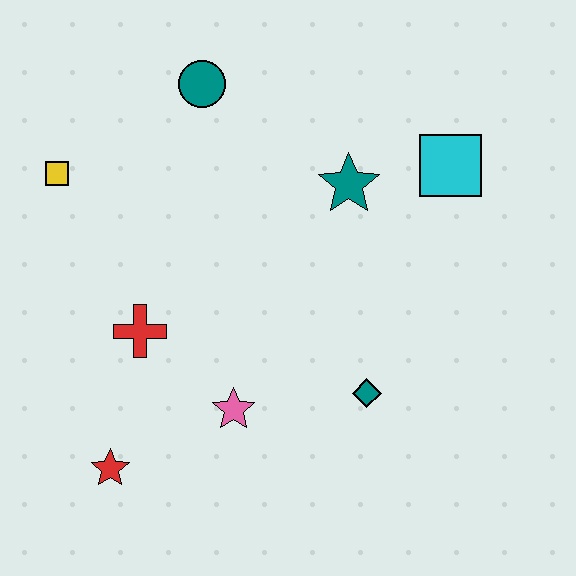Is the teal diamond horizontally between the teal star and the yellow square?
No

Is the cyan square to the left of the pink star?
No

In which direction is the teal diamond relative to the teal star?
The teal diamond is below the teal star.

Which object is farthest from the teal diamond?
The yellow square is farthest from the teal diamond.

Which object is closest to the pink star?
The red cross is closest to the pink star.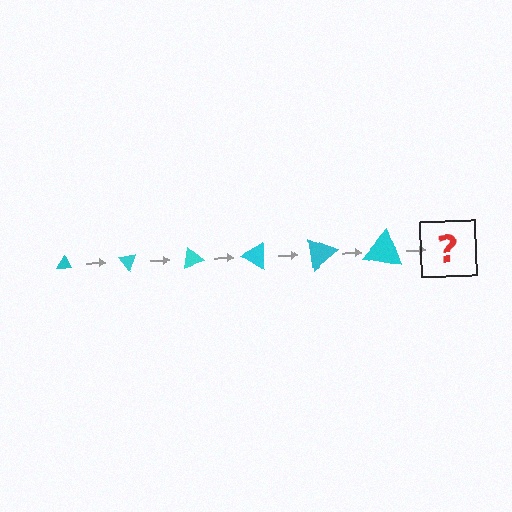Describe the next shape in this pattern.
It should be a triangle, larger than the previous one and rotated 300 degrees from the start.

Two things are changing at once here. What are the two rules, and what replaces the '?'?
The two rules are that the triangle grows larger each step and it rotates 50 degrees each step. The '?' should be a triangle, larger than the previous one and rotated 300 degrees from the start.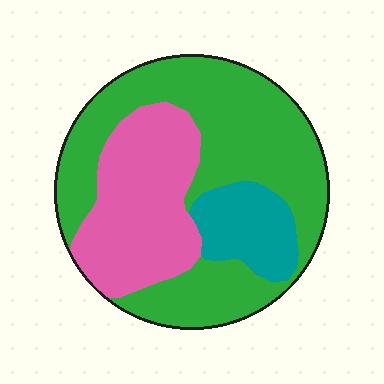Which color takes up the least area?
Teal, at roughly 15%.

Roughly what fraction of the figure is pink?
Pink takes up about one third (1/3) of the figure.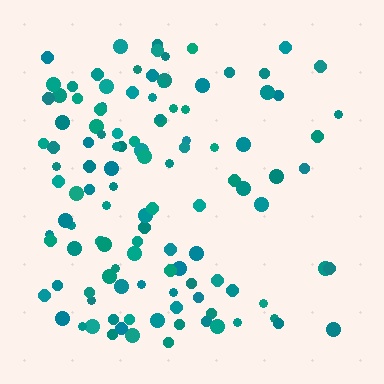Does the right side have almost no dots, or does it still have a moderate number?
Still a moderate number, just noticeably fewer than the left.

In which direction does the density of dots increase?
From right to left, with the left side densest.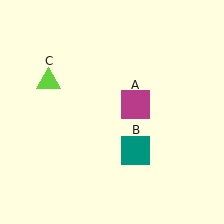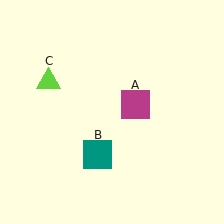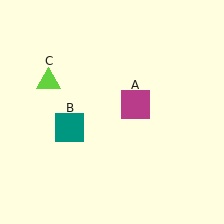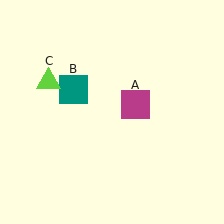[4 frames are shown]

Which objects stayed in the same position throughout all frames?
Magenta square (object A) and lime triangle (object C) remained stationary.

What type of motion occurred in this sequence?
The teal square (object B) rotated clockwise around the center of the scene.